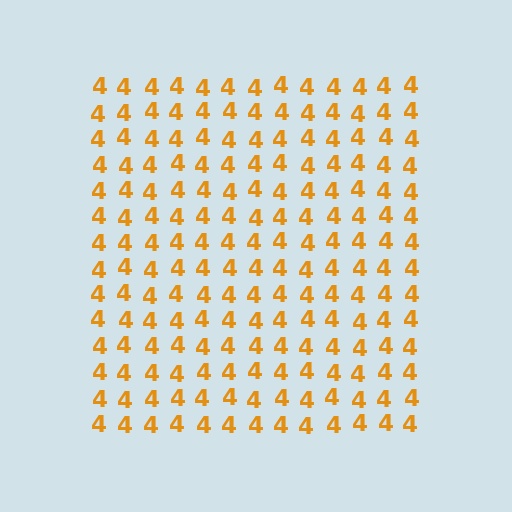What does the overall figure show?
The overall figure shows a square.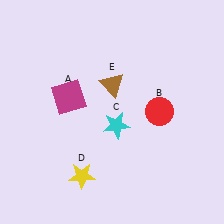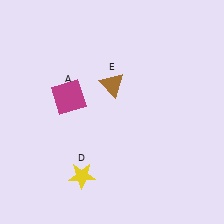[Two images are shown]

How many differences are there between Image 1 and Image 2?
There are 2 differences between the two images.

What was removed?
The cyan star (C), the red circle (B) were removed in Image 2.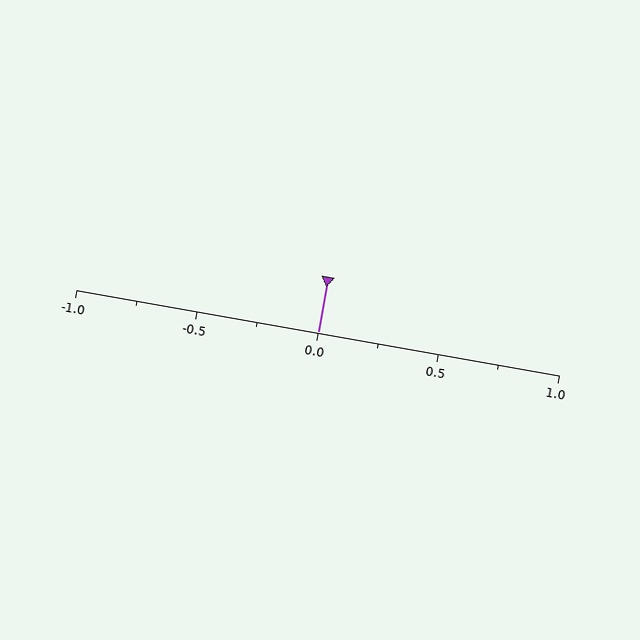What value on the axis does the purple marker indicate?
The marker indicates approximately 0.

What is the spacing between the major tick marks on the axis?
The major ticks are spaced 0.5 apart.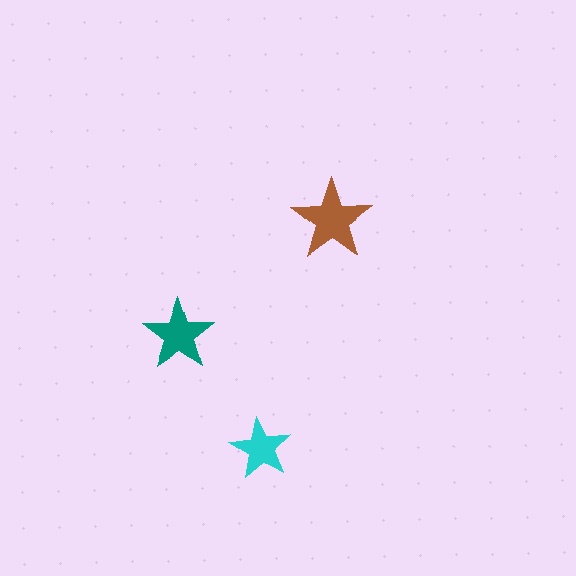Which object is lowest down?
The cyan star is bottommost.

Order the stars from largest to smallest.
the brown one, the teal one, the cyan one.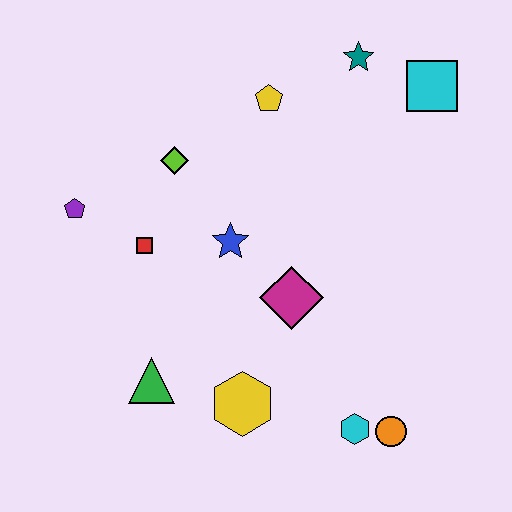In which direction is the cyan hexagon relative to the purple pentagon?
The cyan hexagon is to the right of the purple pentagon.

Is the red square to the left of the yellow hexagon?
Yes